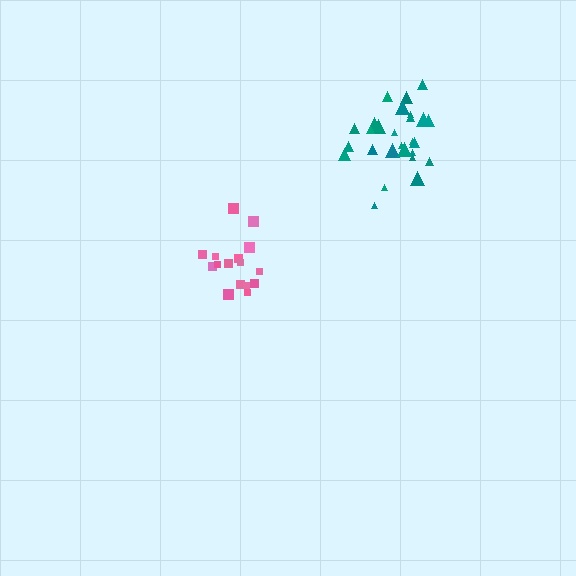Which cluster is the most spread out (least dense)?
Pink.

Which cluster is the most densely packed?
Teal.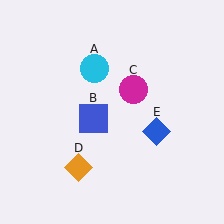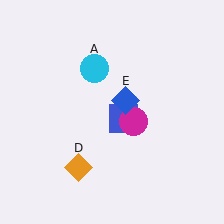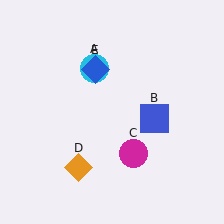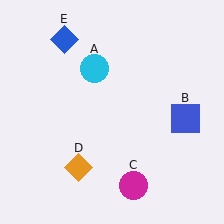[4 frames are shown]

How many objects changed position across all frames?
3 objects changed position: blue square (object B), magenta circle (object C), blue diamond (object E).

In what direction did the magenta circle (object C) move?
The magenta circle (object C) moved down.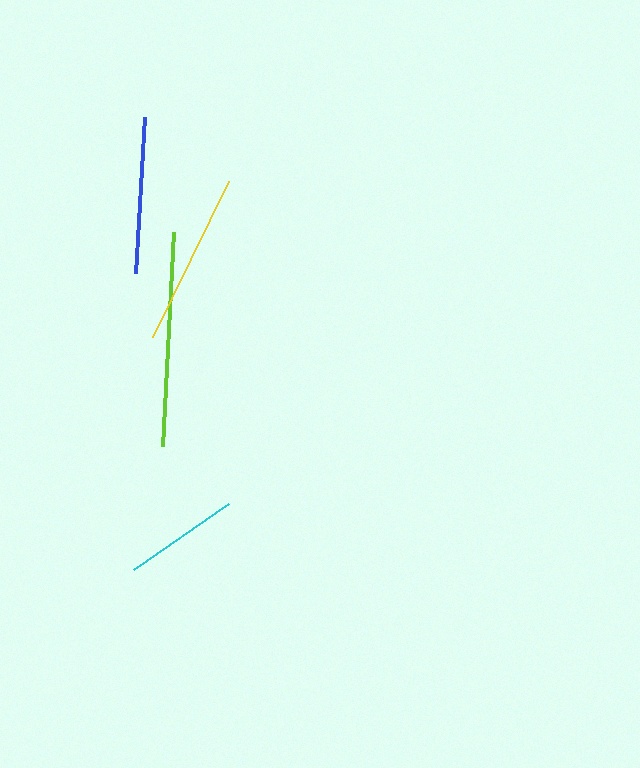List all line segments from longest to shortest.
From longest to shortest: lime, yellow, blue, cyan.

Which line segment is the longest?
The lime line is the longest at approximately 215 pixels.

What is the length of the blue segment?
The blue segment is approximately 155 pixels long.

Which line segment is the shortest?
The cyan line is the shortest at approximately 115 pixels.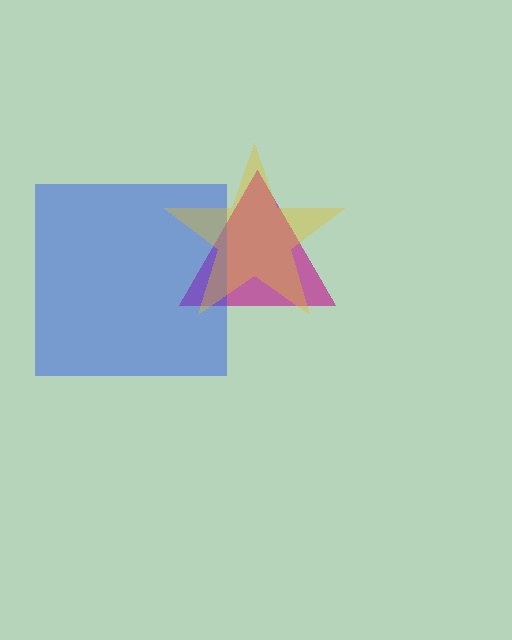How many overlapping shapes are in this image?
There are 3 overlapping shapes in the image.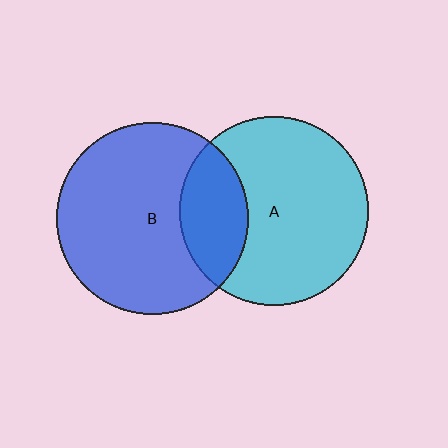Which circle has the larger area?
Circle B (blue).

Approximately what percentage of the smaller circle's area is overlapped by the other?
Approximately 25%.